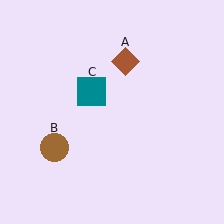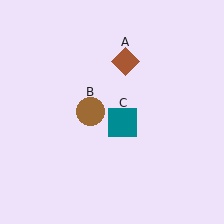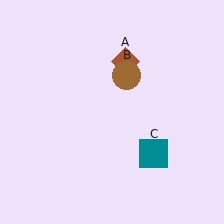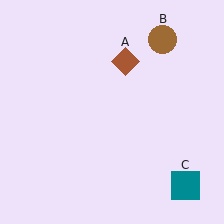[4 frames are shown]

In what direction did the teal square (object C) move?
The teal square (object C) moved down and to the right.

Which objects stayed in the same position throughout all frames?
Brown diamond (object A) remained stationary.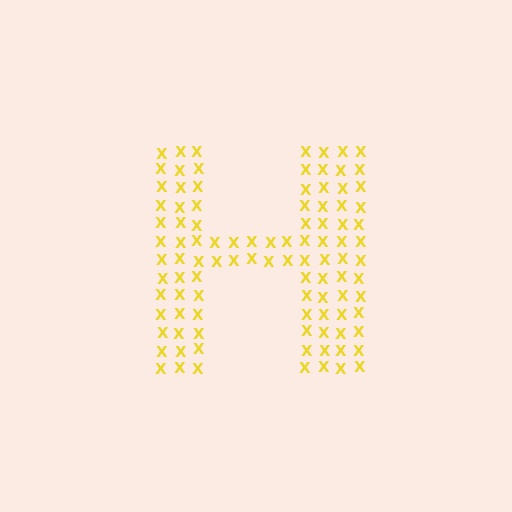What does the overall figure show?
The overall figure shows the letter H.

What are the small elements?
The small elements are letter X's.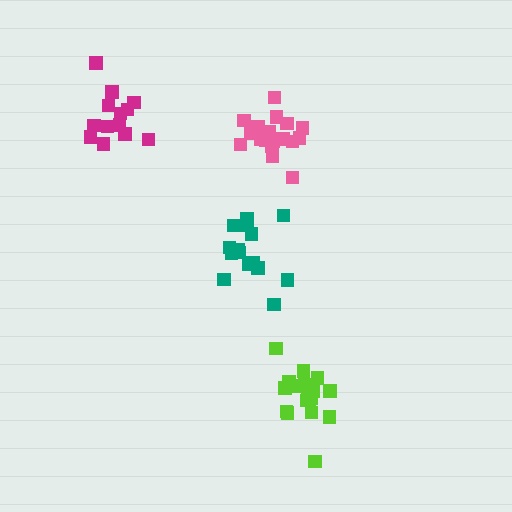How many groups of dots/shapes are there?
There are 4 groups.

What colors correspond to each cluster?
The clusters are colored: pink, lime, magenta, teal.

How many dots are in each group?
Group 1: 20 dots, Group 2: 18 dots, Group 3: 14 dots, Group 4: 15 dots (67 total).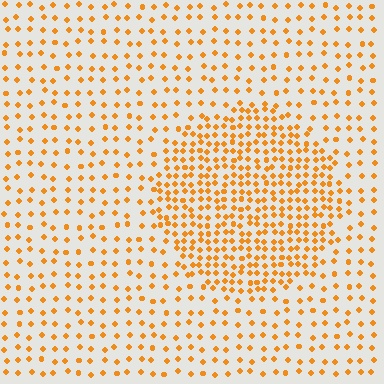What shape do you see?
I see a circle.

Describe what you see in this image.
The image contains small orange elements arranged at two different densities. A circle-shaped region is visible where the elements are more densely packed than the surrounding area.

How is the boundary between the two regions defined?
The boundary is defined by a change in element density (approximately 2.2x ratio). All elements are the same color, size, and shape.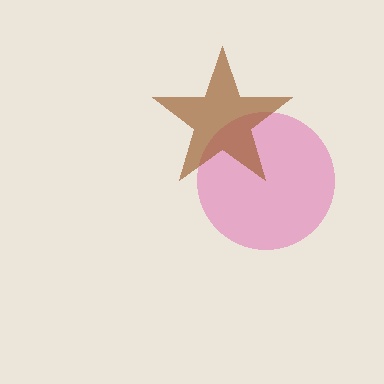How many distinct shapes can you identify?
There are 2 distinct shapes: a pink circle, a brown star.